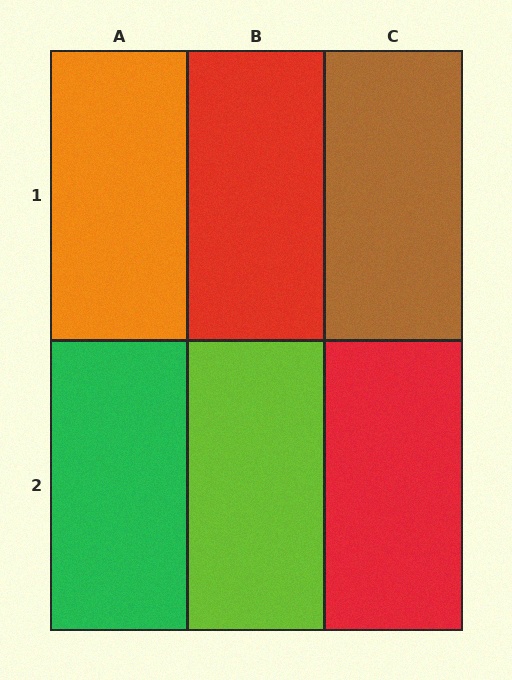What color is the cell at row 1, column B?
Red.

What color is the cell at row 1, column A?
Orange.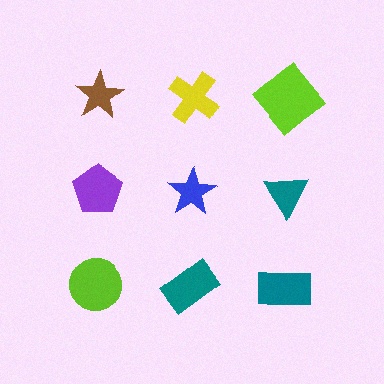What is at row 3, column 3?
A teal rectangle.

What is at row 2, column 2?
A blue star.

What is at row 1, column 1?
A brown star.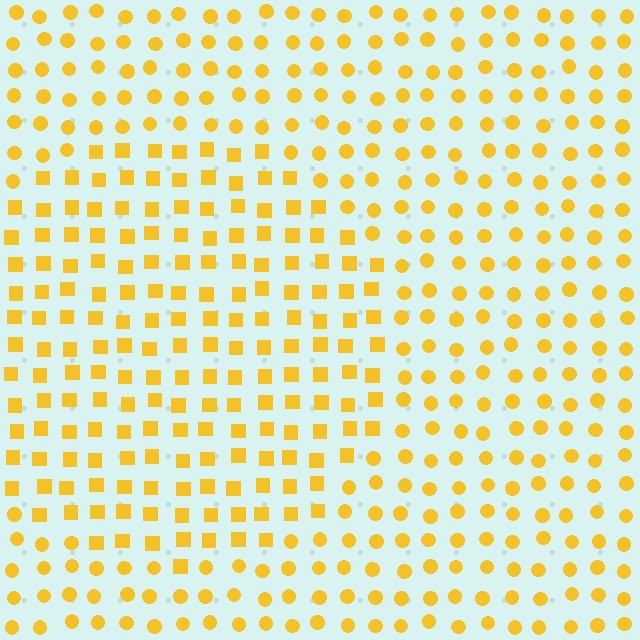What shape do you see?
I see a circle.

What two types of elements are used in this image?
The image uses squares inside the circle region and circles outside it.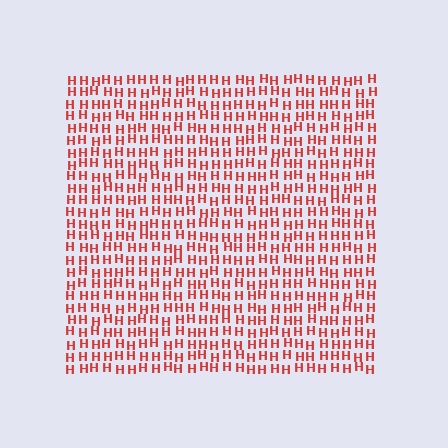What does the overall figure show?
The overall figure shows a square.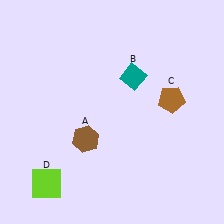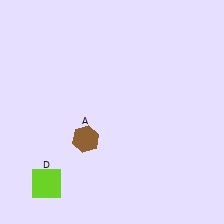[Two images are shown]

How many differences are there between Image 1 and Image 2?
There are 2 differences between the two images.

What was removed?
The teal diamond (B), the brown pentagon (C) were removed in Image 2.